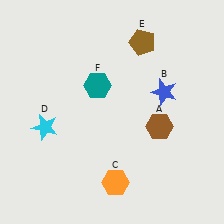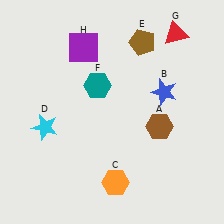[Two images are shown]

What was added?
A red triangle (G), a purple square (H) were added in Image 2.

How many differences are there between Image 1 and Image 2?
There are 2 differences between the two images.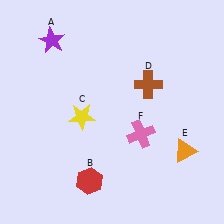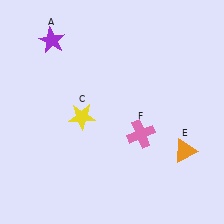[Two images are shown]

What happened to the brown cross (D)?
The brown cross (D) was removed in Image 2. It was in the top-right area of Image 1.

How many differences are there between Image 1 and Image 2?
There are 2 differences between the two images.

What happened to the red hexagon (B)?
The red hexagon (B) was removed in Image 2. It was in the bottom-left area of Image 1.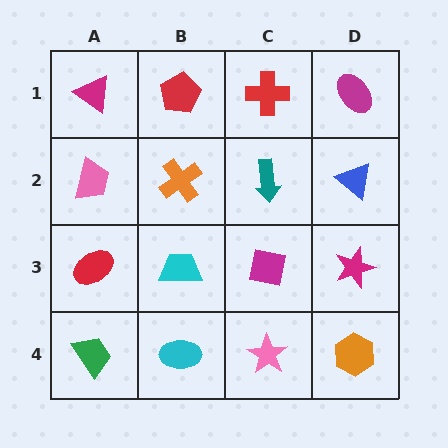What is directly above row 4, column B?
A cyan trapezoid.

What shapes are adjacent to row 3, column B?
An orange cross (row 2, column B), a cyan ellipse (row 4, column B), a red ellipse (row 3, column A), a magenta square (row 3, column C).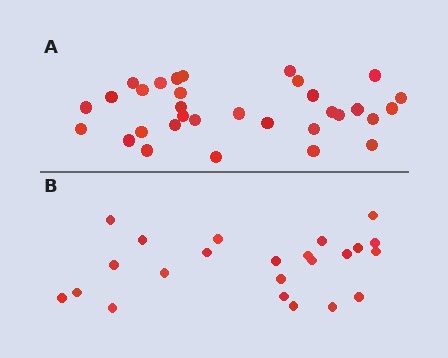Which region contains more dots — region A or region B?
Region A (the top region) has more dots.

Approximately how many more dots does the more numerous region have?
Region A has roughly 8 or so more dots than region B.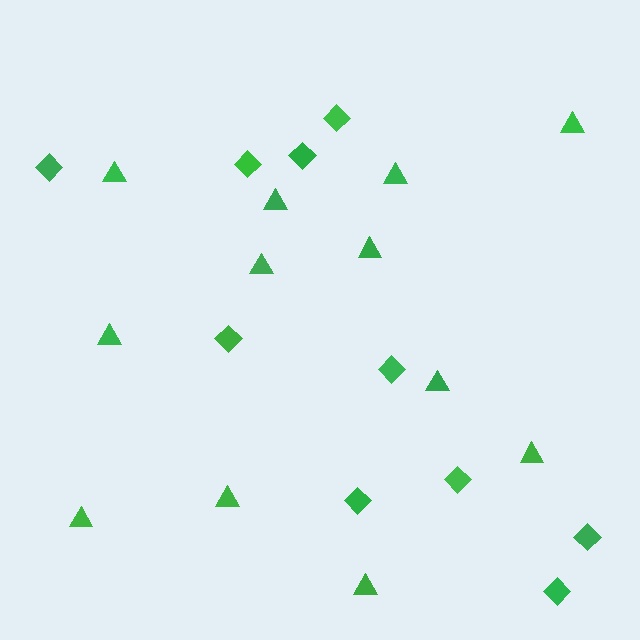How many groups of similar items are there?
There are 2 groups: one group of diamonds (10) and one group of triangles (12).